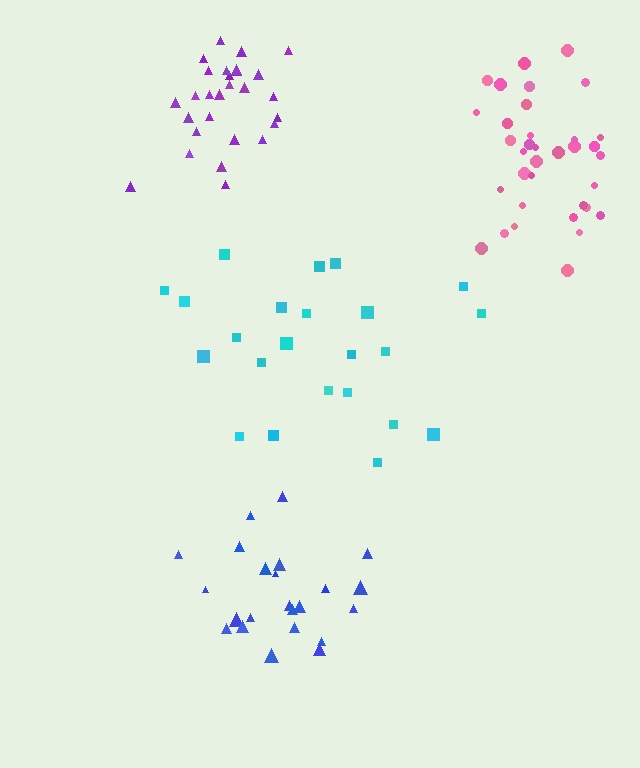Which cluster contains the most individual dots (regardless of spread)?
Pink (35).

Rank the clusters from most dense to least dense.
purple, blue, pink, cyan.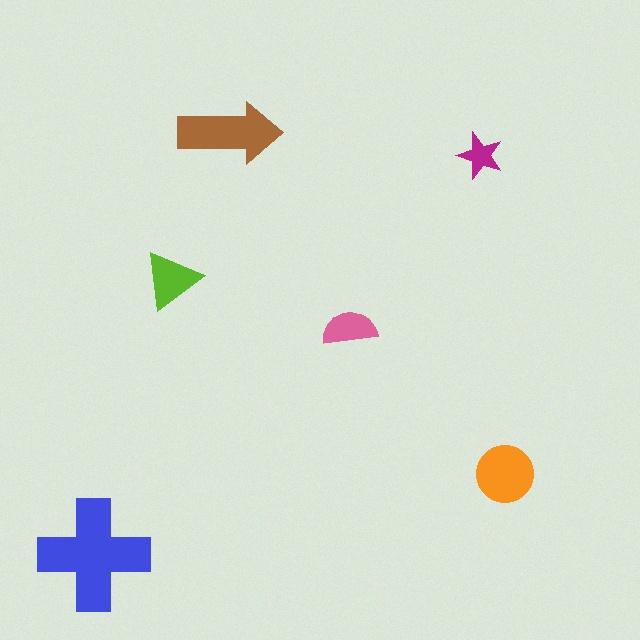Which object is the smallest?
The magenta star.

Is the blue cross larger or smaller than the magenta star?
Larger.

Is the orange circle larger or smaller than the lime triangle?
Larger.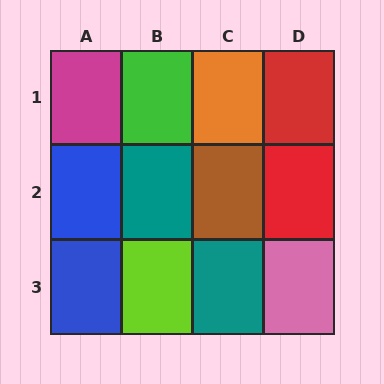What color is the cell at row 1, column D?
Red.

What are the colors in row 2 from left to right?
Blue, teal, brown, red.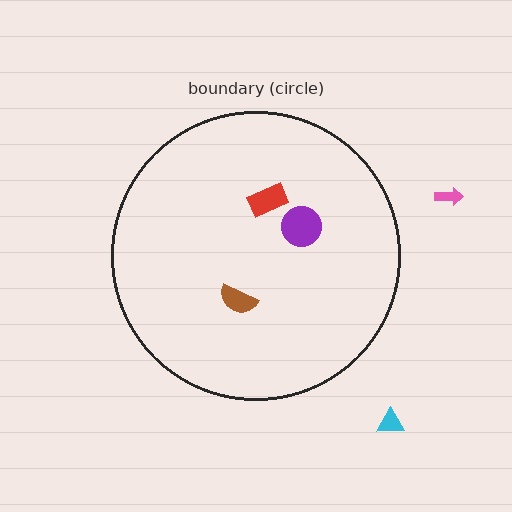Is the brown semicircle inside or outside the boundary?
Inside.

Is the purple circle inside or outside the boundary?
Inside.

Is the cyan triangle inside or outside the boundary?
Outside.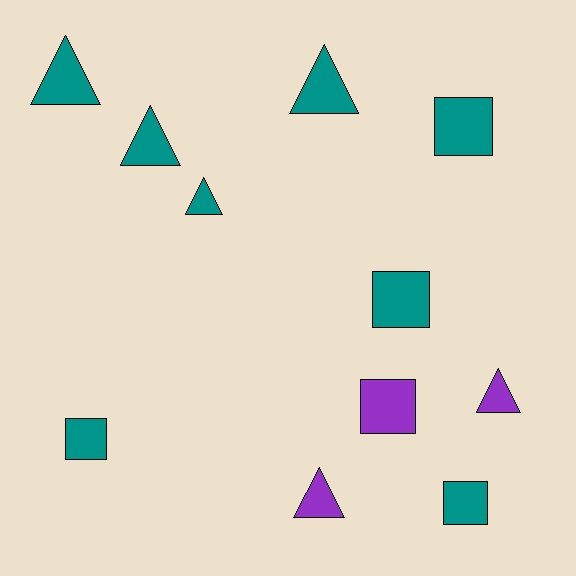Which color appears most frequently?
Teal, with 8 objects.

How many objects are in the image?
There are 11 objects.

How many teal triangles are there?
There are 4 teal triangles.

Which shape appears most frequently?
Triangle, with 6 objects.